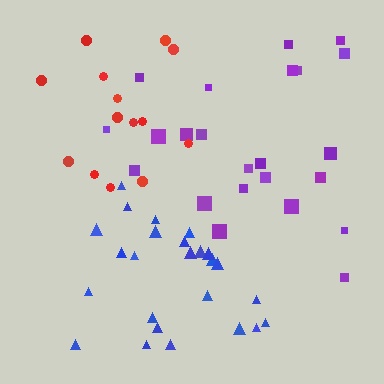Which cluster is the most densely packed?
Blue.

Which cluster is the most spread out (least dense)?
Red.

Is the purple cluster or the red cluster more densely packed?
Purple.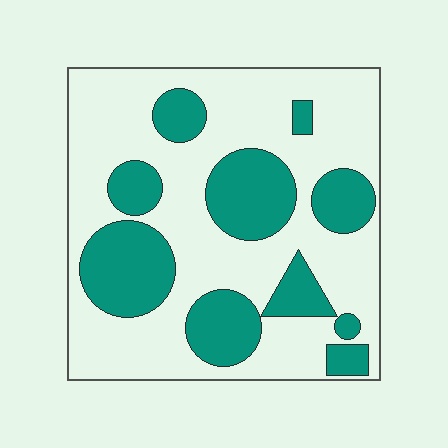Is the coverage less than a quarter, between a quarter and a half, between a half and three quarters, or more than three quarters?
Between a quarter and a half.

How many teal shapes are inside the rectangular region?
10.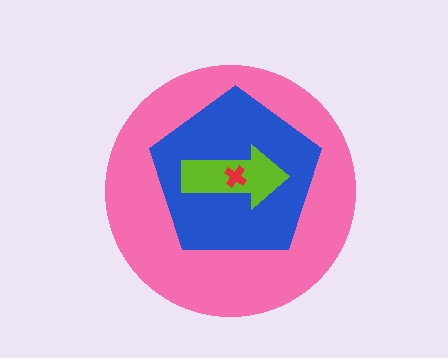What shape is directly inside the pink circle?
The blue pentagon.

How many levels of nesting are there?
4.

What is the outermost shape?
The pink circle.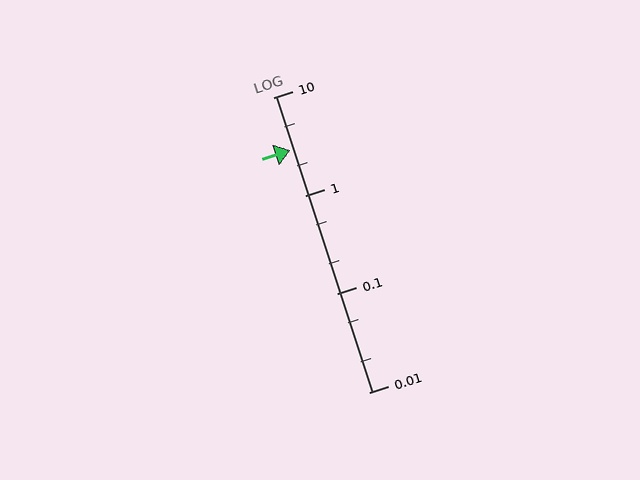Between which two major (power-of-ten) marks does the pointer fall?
The pointer is between 1 and 10.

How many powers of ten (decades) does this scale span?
The scale spans 3 decades, from 0.01 to 10.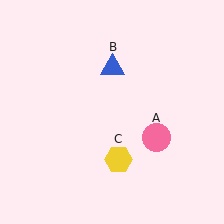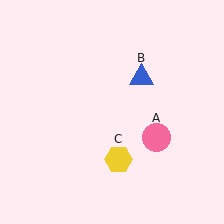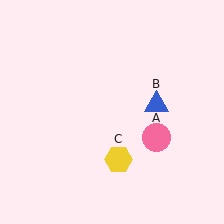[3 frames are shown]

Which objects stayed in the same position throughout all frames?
Pink circle (object A) and yellow hexagon (object C) remained stationary.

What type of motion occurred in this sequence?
The blue triangle (object B) rotated clockwise around the center of the scene.